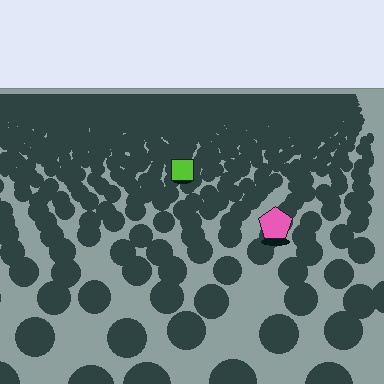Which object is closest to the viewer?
The pink pentagon is closest. The texture marks near it are larger and more spread out.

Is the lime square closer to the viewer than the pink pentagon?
No. The pink pentagon is closer — you can tell from the texture gradient: the ground texture is coarser near it.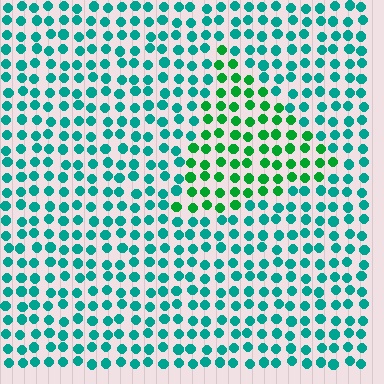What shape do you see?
I see a triangle.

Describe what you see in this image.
The image is filled with small teal elements in a uniform arrangement. A triangle-shaped region is visible where the elements are tinted to a slightly different hue, forming a subtle color boundary.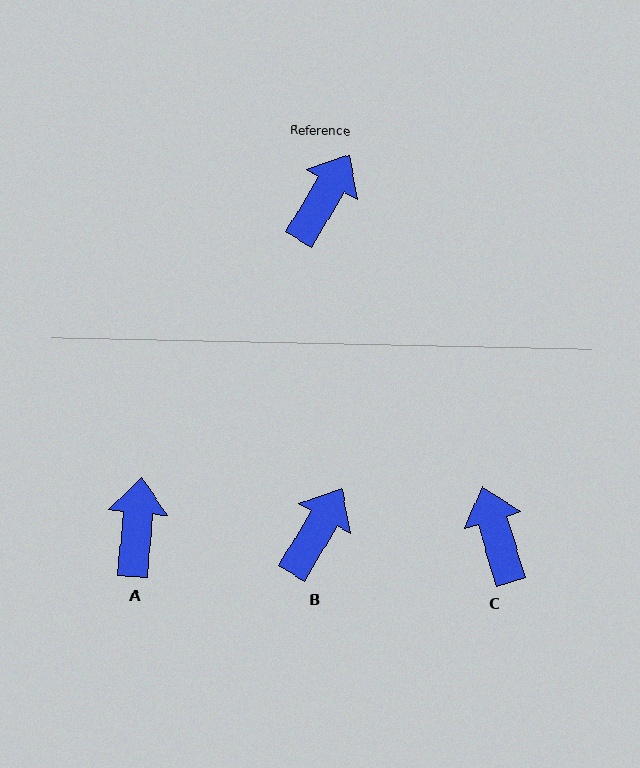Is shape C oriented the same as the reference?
No, it is off by about 48 degrees.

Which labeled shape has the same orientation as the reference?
B.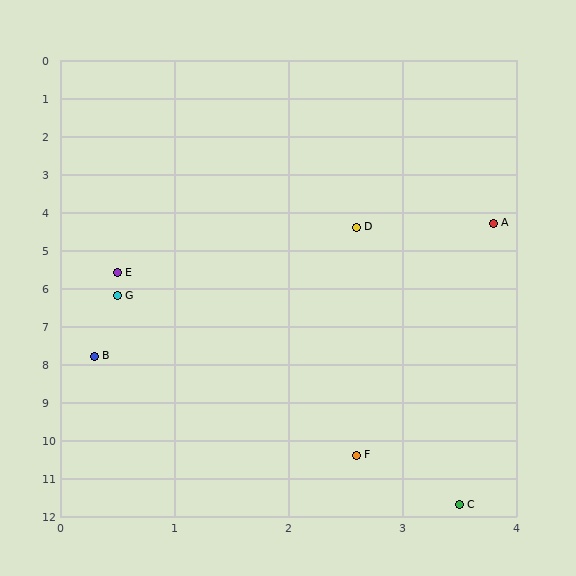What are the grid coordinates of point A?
Point A is at approximately (3.8, 4.3).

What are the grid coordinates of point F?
Point F is at approximately (2.6, 10.4).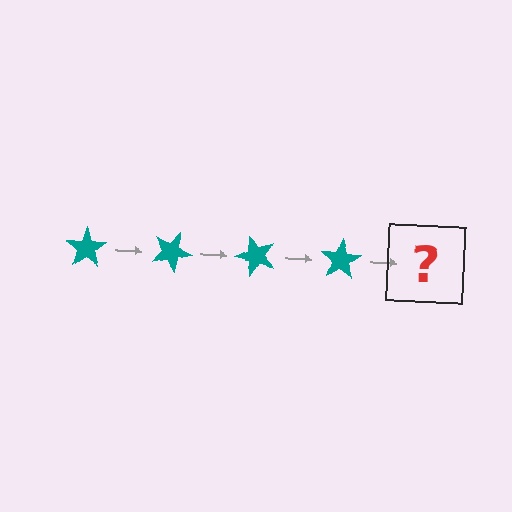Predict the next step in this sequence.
The next step is a teal star rotated 100 degrees.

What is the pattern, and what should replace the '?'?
The pattern is that the star rotates 25 degrees each step. The '?' should be a teal star rotated 100 degrees.